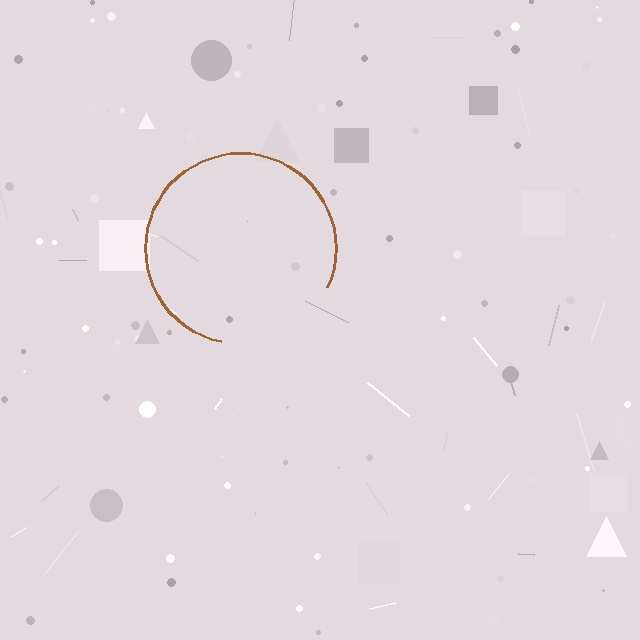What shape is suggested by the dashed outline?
The dashed outline suggests a circle.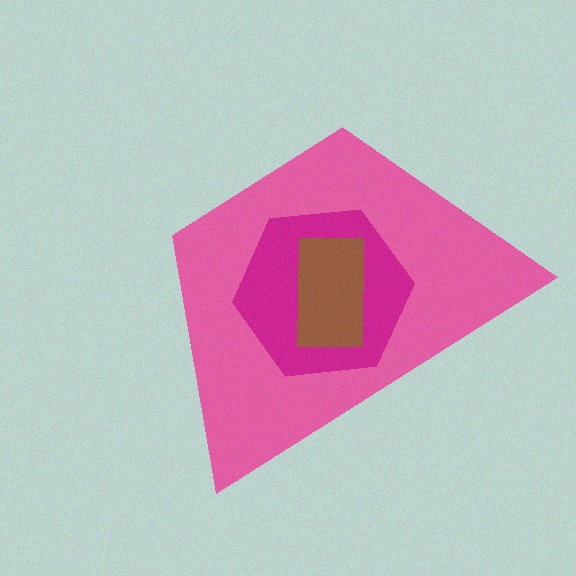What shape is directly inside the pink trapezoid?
The magenta hexagon.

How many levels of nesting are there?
3.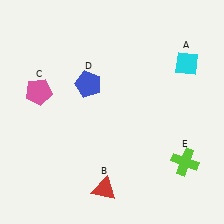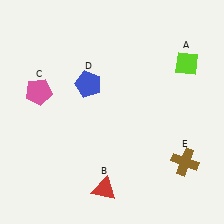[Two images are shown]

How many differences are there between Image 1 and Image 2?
There are 2 differences between the two images.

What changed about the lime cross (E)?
In Image 1, E is lime. In Image 2, it changed to brown.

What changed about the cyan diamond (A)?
In Image 1, A is cyan. In Image 2, it changed to lime.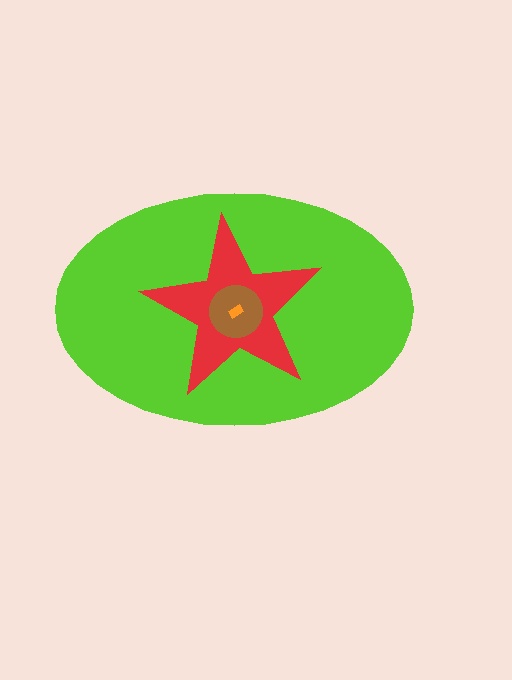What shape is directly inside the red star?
The brown circle.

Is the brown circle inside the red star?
Yes.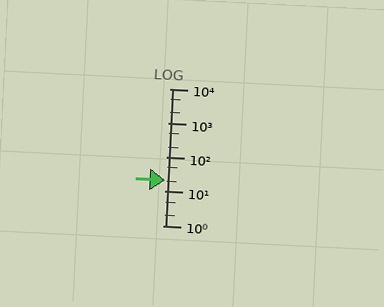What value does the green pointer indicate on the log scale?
The pointer indicates approximately 21.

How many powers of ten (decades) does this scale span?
The scale spans 4 decades, from 1 to 10000.